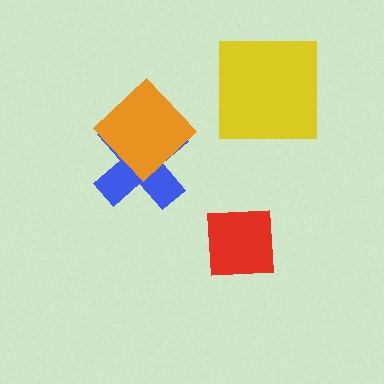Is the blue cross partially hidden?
Yes, it is partially covered by another shape.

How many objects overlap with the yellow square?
0 objects overlap with the yellow square.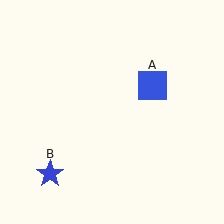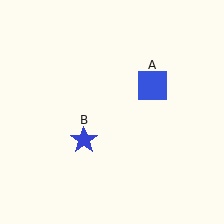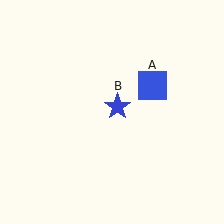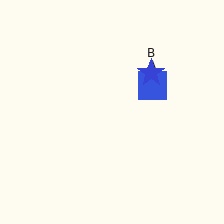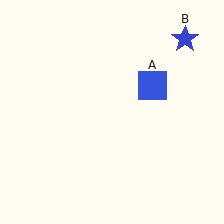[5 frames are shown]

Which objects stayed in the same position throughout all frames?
Blue square (object A) remained stationary.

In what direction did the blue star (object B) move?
The blue star (object B) moved up and to the right.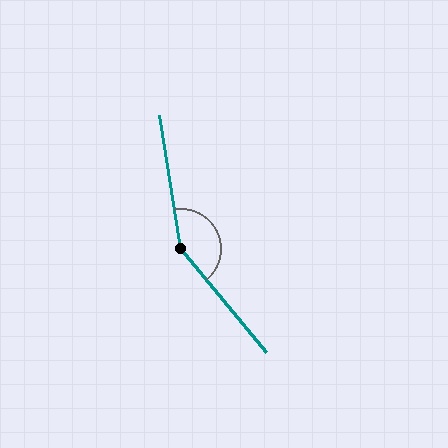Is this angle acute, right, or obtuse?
It is obtuse.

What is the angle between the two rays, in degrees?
Approximately 150 degrees.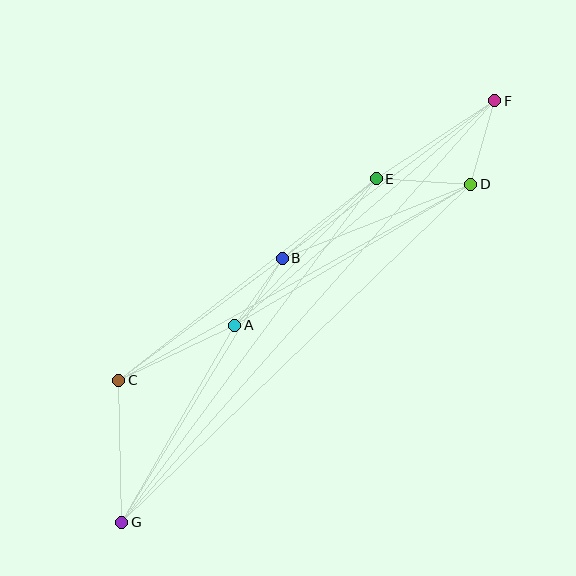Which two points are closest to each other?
Points A and B are closest to each other.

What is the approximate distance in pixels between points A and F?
The distance between A and F is approximately 344 pixels.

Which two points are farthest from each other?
Points F and G are farthest from each other.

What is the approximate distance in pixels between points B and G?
The distance between B and G is approximately 309 pixels.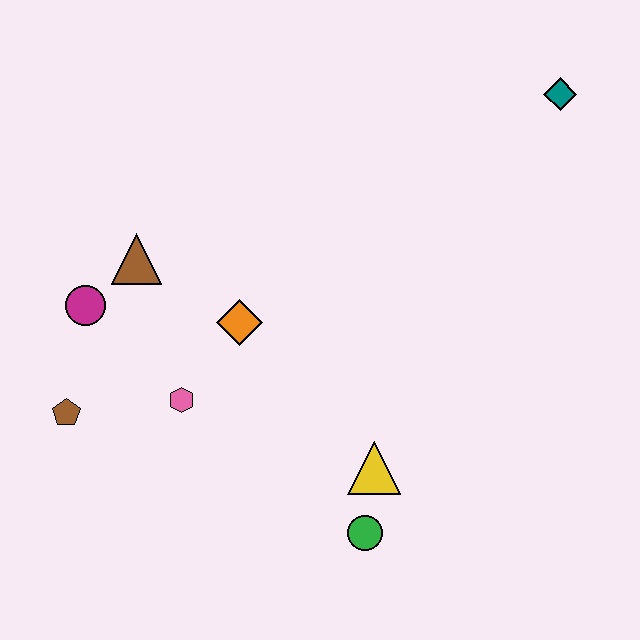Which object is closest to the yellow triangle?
The green circle is closest to the yellow triangle.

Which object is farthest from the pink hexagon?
The teal diamond is farthest from the pink hexagon.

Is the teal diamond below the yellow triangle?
No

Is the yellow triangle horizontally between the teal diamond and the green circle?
Yes